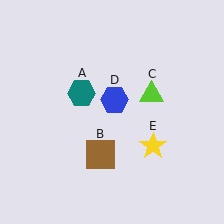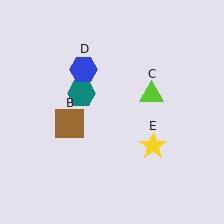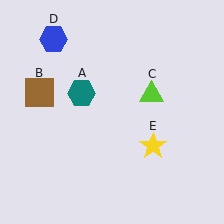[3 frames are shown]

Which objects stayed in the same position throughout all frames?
Teal hexagon (object A) and lime triangle (object C) and yellow star (object E) remained stationary.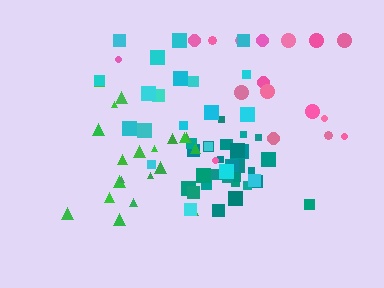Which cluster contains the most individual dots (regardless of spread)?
Teal (32).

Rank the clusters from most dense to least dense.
teal, green, cyan, pink.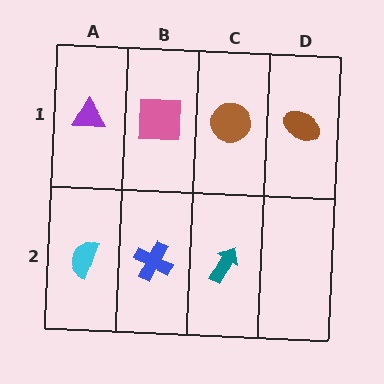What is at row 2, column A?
A cyan semicircle.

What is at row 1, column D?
A brown ellipse.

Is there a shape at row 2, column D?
No, that cell is empty.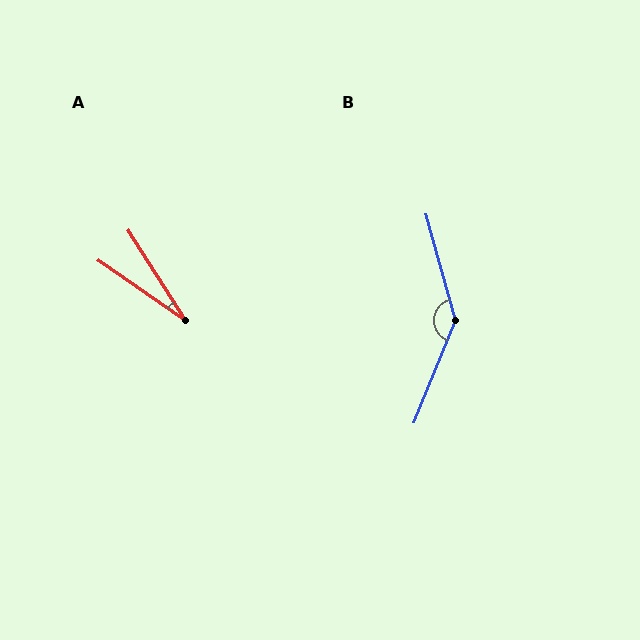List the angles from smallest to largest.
A (23°), B (142°).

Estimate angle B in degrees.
Approximately 142 degrees.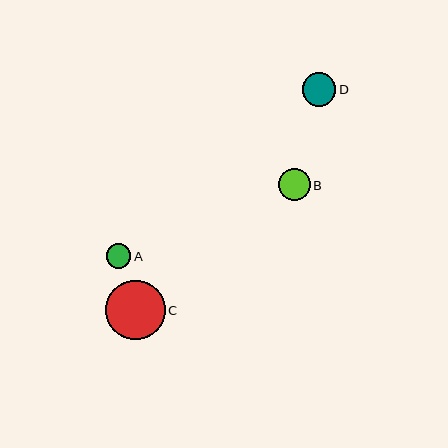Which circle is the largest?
Circle C is the largest with a size of approximately 59 pixels.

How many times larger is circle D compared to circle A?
Circle D is approximately 1.4 times the size of circle A.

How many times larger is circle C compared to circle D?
Circle C is approximately 1.8 times the size of circle D.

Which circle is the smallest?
Circle A is the smallest with a size of approximately 24 pixels.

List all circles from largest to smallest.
From largest to smallest: C, D, B, A.